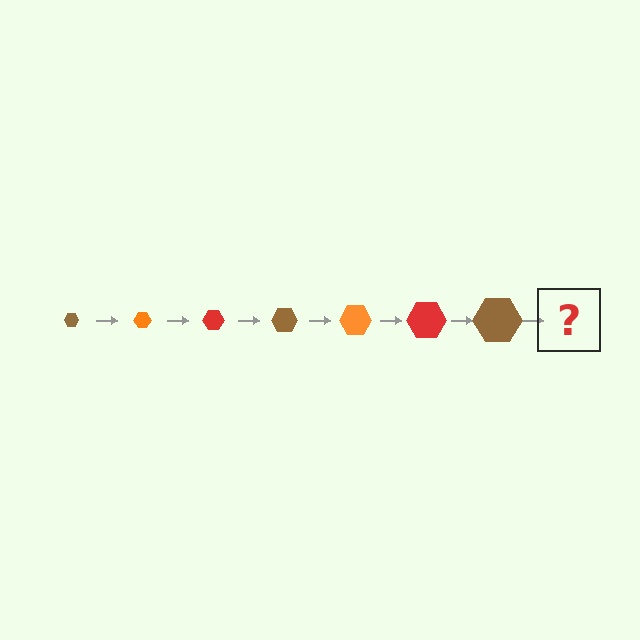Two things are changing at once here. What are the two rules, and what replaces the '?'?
The two rules are that the hexagon grows larger each step and the color cycles through brown, orange, and red. The '?' should be an orange hexagon, larger than the previous one.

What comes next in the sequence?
The next element should be an orange hexagon, larger than the previous one.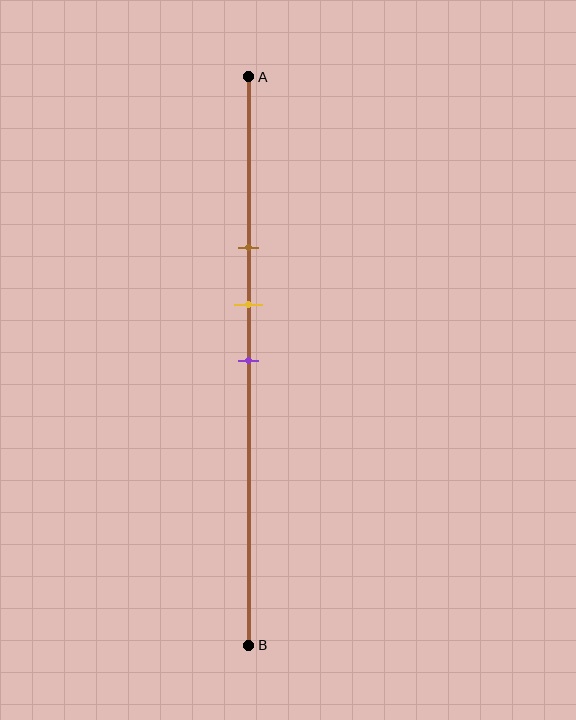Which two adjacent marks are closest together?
The yellow and purple marks are the closest adjacent pair.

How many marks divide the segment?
There are 3 marks dividing the segment.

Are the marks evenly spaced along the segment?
Yes, the marks are approximately evenly spaced.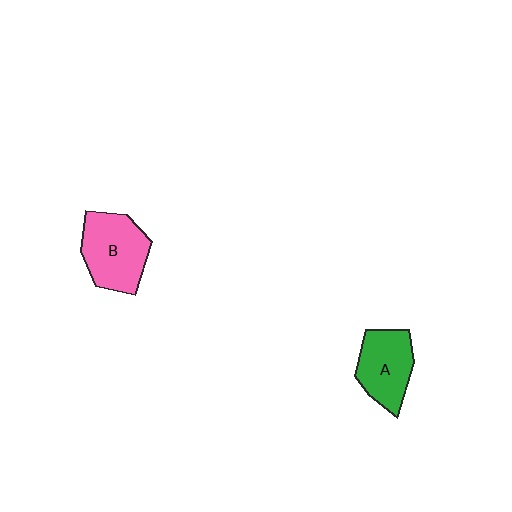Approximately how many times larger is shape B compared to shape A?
Approximately 1.2 times.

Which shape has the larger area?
Shape B (pink).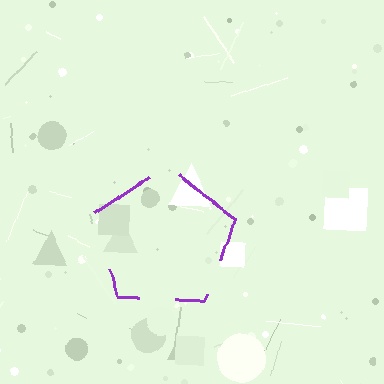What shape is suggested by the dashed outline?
The dashed outline suggests a pentagon.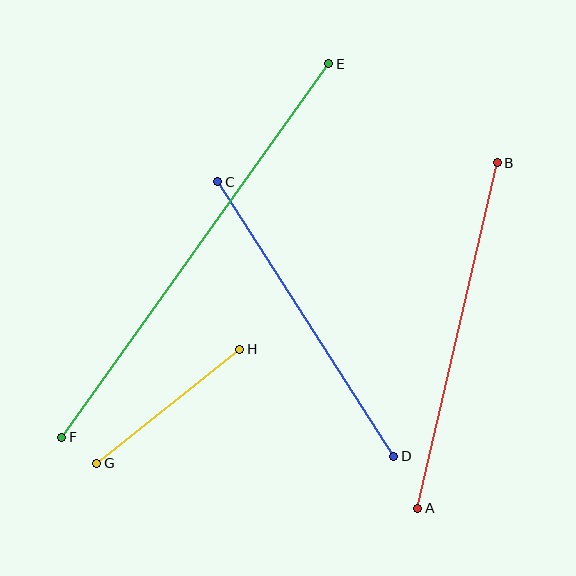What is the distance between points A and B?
The distance is approximately 354 pixels.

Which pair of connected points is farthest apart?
Points E and F are farthest apart.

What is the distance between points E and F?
The distance is approximately 459 pixels.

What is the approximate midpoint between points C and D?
The midpoint is at approximately (306, 319) pixels.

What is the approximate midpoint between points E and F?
The midpoint is at approximately (195, 250) pixels.